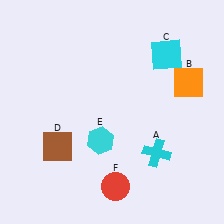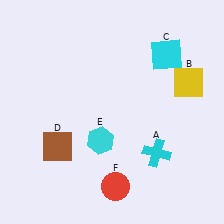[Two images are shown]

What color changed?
The square (B) changed from orange in Image 1 to yellow in Image 2.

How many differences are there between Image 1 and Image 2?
There is 1 difference between the two images.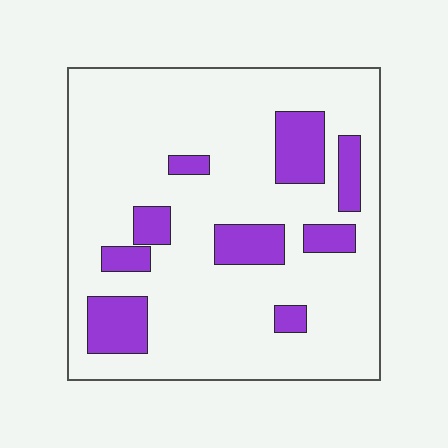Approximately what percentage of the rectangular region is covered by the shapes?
Approximately 20%.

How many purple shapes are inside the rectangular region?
9.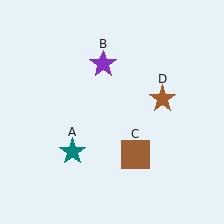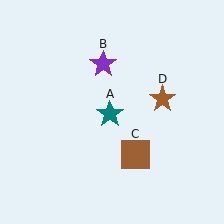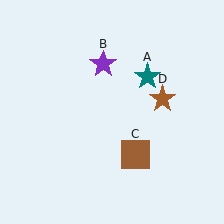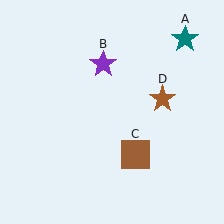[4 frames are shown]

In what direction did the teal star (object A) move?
The teal star (object A) moved up and to the right.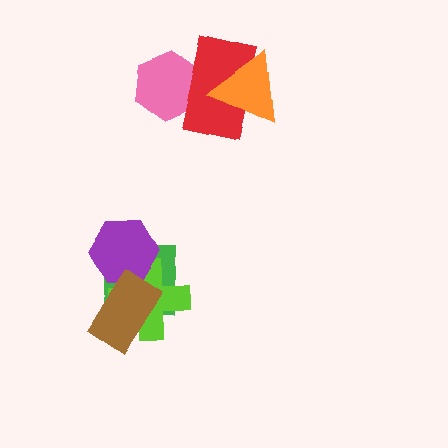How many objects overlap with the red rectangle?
2 objects overlap with the red rectangle.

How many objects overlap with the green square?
3 objects overlap with the green square.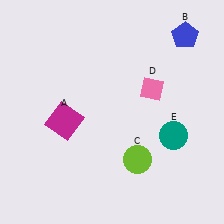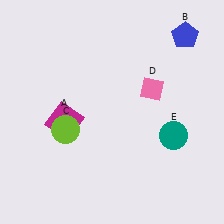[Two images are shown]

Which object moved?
The lime circle (C) moved left.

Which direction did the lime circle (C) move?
The lime circle (C) moved left.